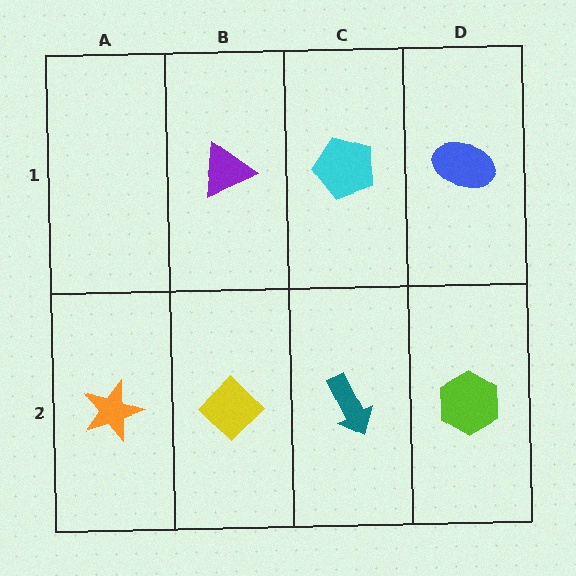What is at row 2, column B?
A yellow diamond.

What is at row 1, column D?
A blue ellipse.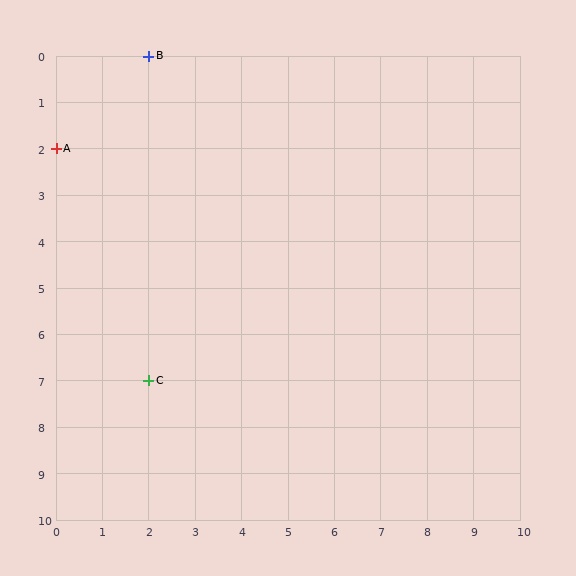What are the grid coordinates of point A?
Point A is at grid coordinates (0, 2).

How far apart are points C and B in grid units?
Points C and B are 7 rows apart.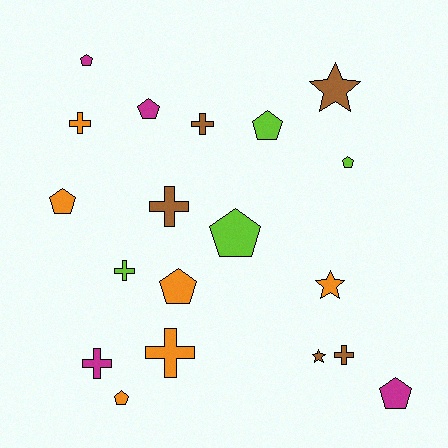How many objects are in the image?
There are 19 objects.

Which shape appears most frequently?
Pentagon, with 9 objects.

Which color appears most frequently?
Orange, with 6 objects.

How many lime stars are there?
There are no lime stars.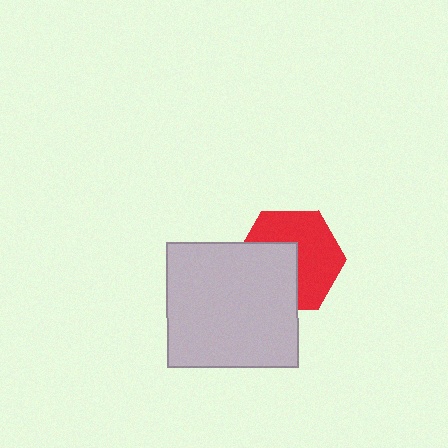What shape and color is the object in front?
The object in front is a light gray rectangle.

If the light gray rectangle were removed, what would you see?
You would see the complete red hexagon.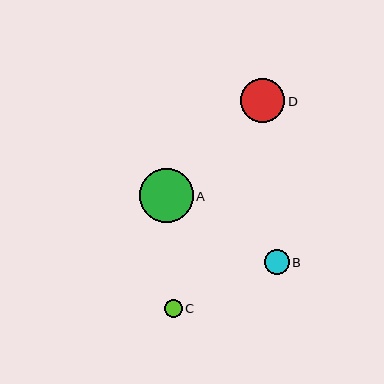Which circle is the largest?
Circle A is the largest with a size of approximately 54 pixels.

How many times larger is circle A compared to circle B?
Circle A is approximately 2.2 times the size of circle B.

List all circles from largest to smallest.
From largest to smallest: A, D, B, C.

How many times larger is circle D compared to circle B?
Circle D is approximately 1.8 times the size of circle B.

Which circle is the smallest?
Circle C is the smallest with a size of approximately 18 pixels.